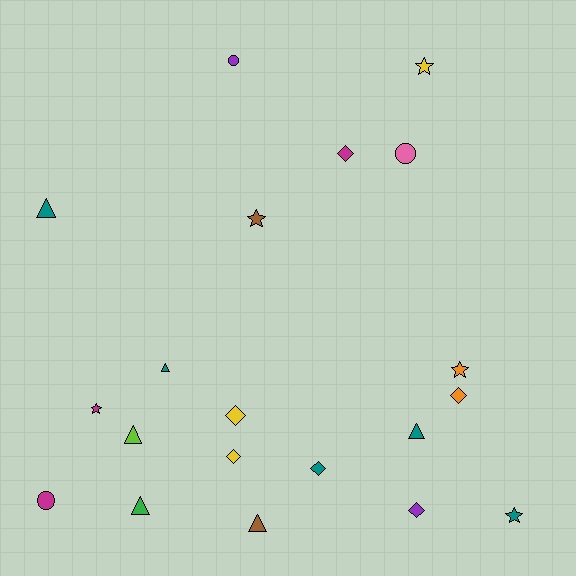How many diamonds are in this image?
There are 6 diamonds.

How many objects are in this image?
There are 20 objects.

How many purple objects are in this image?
There are 2 purple objects.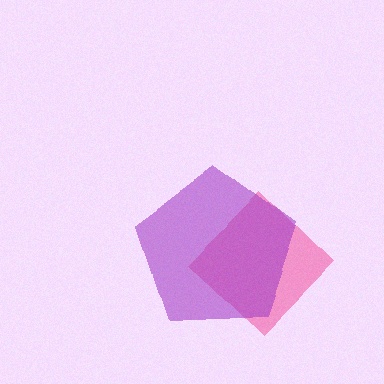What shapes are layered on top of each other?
The layered shapes are: a pink diamond, a purple pentagon.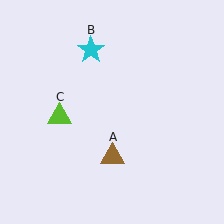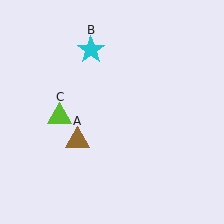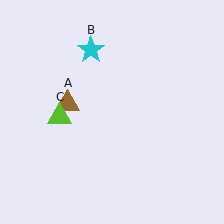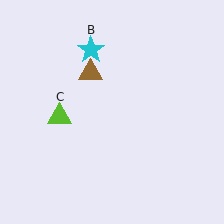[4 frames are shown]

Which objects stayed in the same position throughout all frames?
Cyan star (object B) and lime triangle (object C) remained stationary.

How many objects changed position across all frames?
1 object changed position: brown triangle (object A).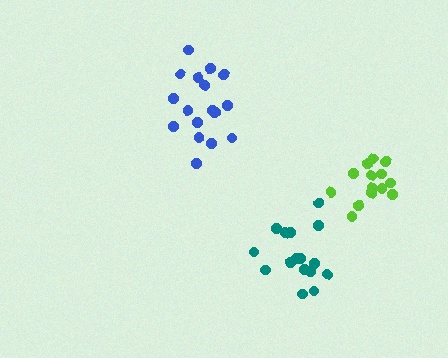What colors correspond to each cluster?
The clusters are colored: lime, blue, teal.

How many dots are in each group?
Group 1: 14 dots, Group 2: 17 dots, Group 3: 16 dots (47 total).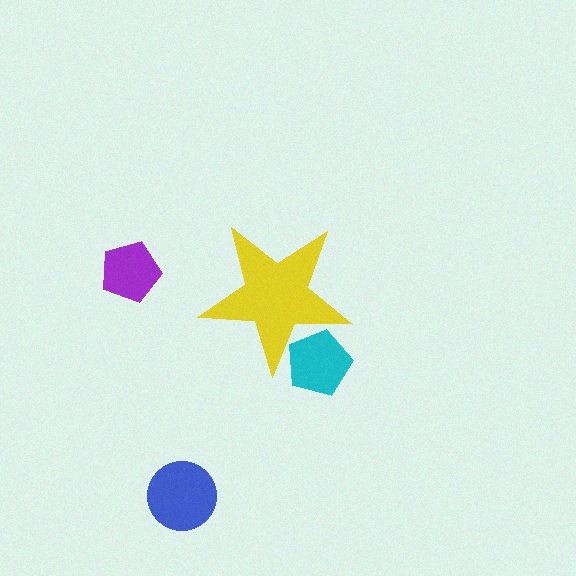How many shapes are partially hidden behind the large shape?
1 shape is partially hidden.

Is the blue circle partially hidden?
No, the blue circle is fully visible.